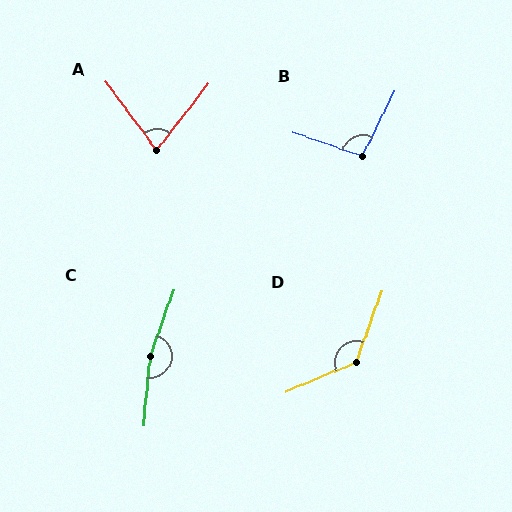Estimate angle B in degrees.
Approximately 98 degrees.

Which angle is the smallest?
A, at approximately 74 degrees.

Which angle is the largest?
C, at approximately 166 degrees.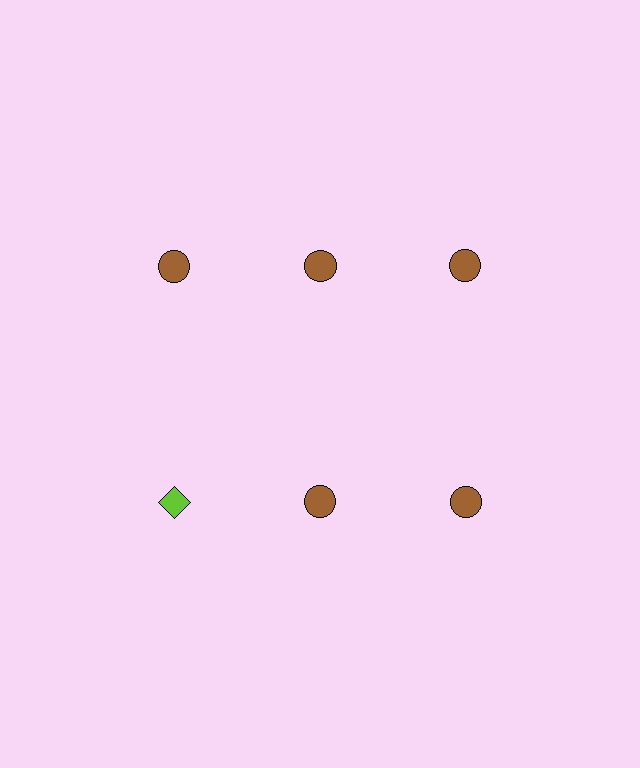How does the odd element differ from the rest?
It differs in both color (lime instead of brown) and shape (diamond instead of circle).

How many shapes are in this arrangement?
There are 6 shapes arranged in a grid pattern.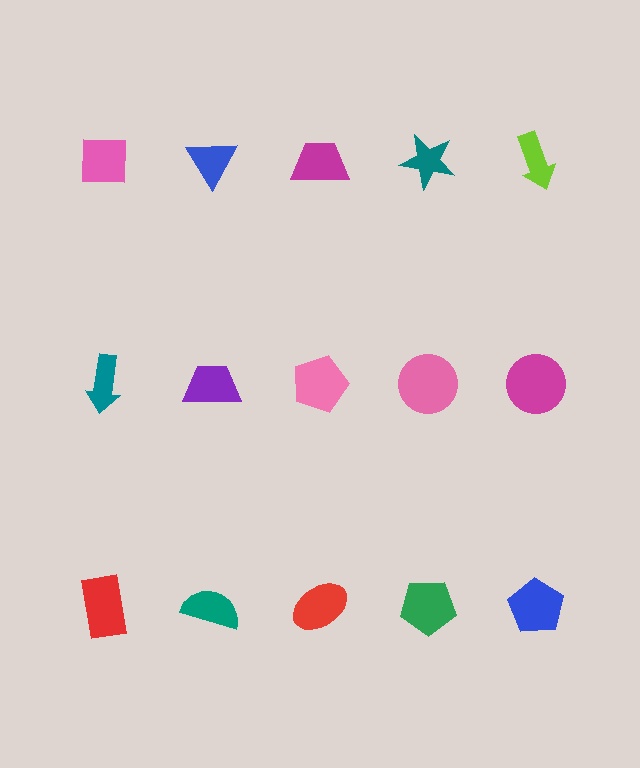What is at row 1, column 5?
A lime arrow.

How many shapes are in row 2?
5 shapes.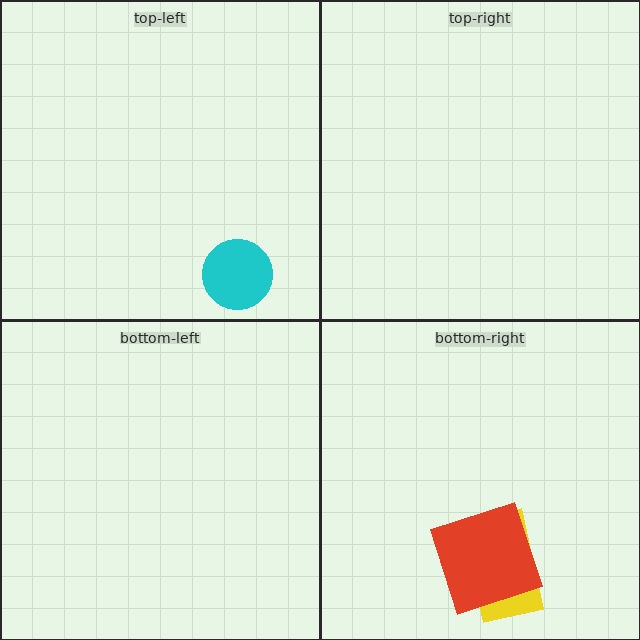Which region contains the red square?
The bottom-right region.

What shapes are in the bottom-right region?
The yellow rectangle, the red square.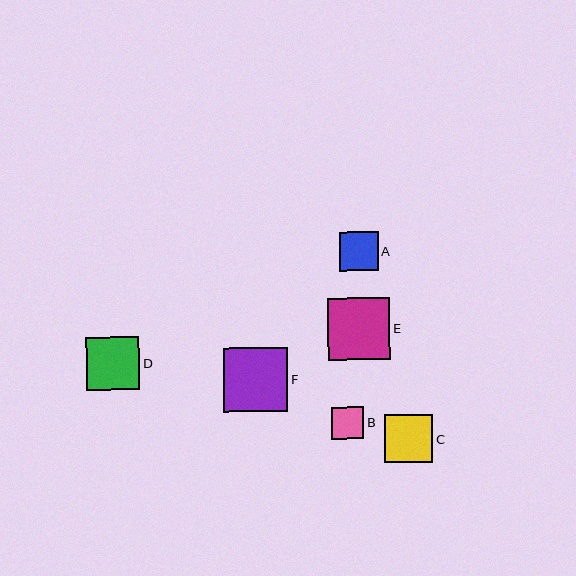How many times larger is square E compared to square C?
Square E is approximately 1.3 times the size of square C.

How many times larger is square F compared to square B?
Square F is approximately 2.0 times the size of square B.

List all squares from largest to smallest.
From largest to smallest: F, E, D, C, A, B.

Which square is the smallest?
Square B is the smallest with a size of approximately 33 pixels.